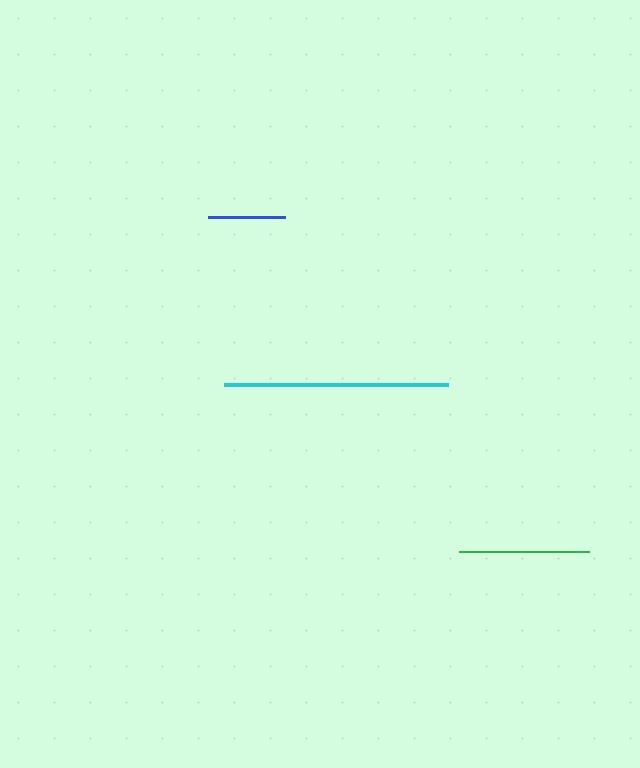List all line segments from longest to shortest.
From longest to shortest: cyan, green, blue.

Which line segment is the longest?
The cyan line is the longest at approximately 225 pixels.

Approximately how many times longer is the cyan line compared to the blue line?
The cyan line is approximately 2.9 times the length of the blue line.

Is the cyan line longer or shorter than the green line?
The cyan line is longer than the green line.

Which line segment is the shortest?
The blue line is the shortest at approximately 77 pixels.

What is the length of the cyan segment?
The cyan segment is approximately 225 pixels long.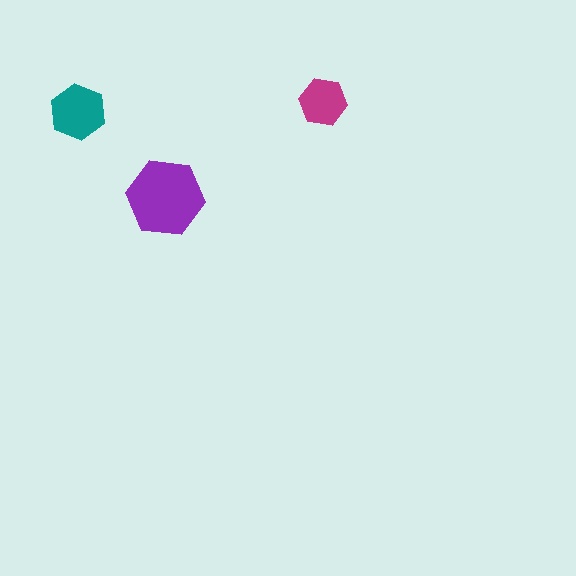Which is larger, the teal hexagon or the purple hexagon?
The purple one.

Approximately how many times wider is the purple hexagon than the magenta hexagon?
About 1.5 times wider.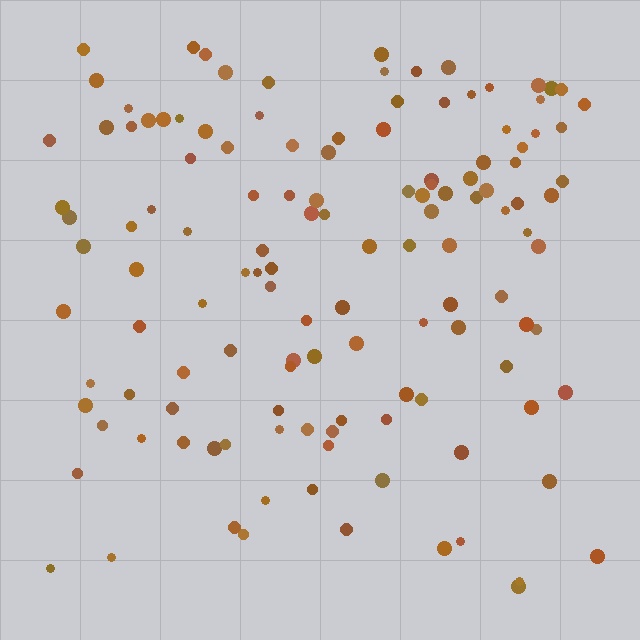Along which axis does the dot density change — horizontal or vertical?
Vertical.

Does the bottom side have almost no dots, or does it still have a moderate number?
Still a moderate number, just noticeably fewer than the top.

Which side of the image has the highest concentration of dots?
The top.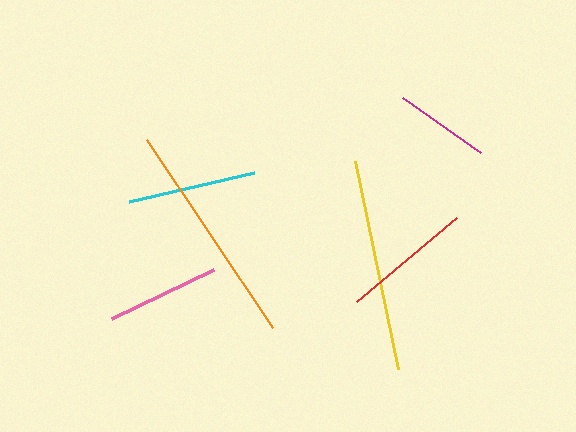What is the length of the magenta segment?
The magenta segment is approximately 96 pixels long.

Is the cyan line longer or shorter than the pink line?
The cyan line is longer than the pink line.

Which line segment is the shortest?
The magenta line is the shortest at approximately 96 pixels.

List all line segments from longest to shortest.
From longest to shortest: orange, yellow, red, cyan, pink, magenta.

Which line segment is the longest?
The orange line is the longest at approximately 227 pixels.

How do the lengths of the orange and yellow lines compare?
The orange and yellow lines are approximately the same length.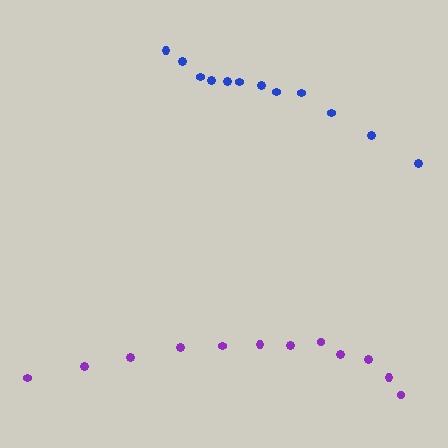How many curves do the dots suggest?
There are 2 distinct paths.